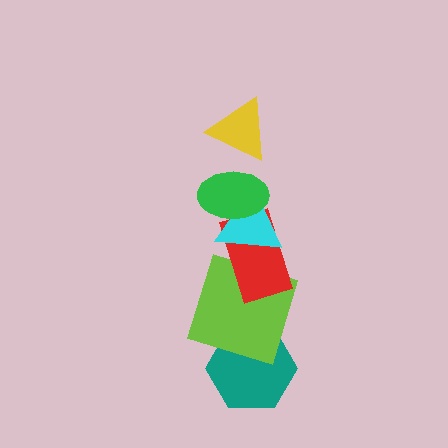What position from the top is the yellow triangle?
The yellow triangle is 1st from the top.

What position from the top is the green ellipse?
The green ellipse is 2nd from the top.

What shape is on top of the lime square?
The red rectangle is on top of the lime square.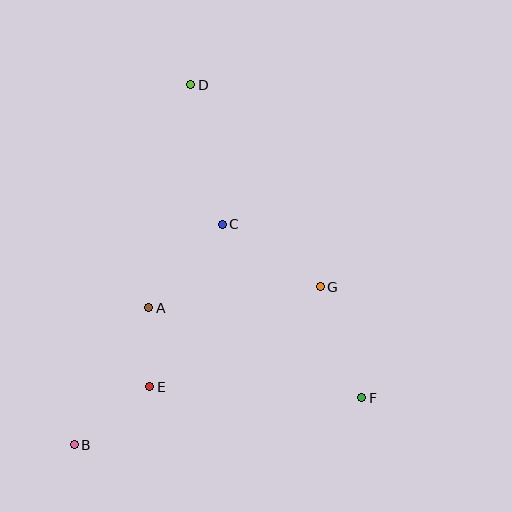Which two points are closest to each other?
Points A and E are closest to each other.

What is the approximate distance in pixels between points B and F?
The distance between B and F is approximately 291 pixels.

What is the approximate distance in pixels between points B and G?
The distance between B and G is approximately 292 pixels.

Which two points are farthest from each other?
Points B and D are farthest from each other.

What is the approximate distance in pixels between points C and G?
The distance between C and G is approximately 116 pixels.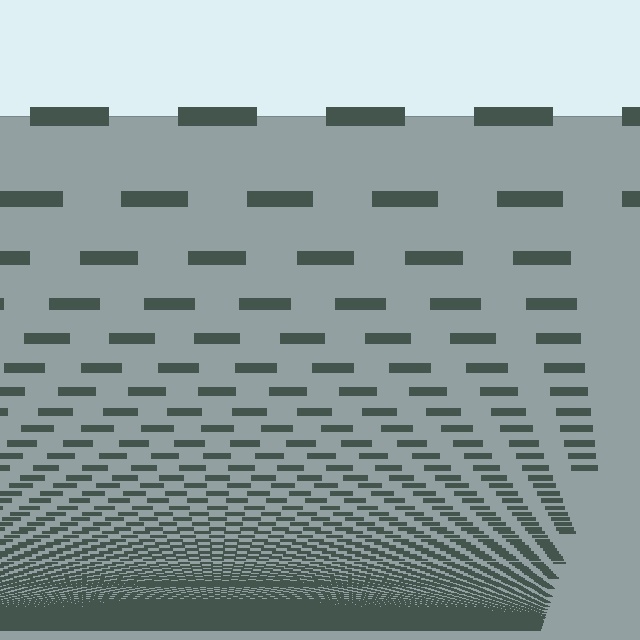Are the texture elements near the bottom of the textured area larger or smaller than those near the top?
Smaller. The gradient is inverted — elements near the bottom are smaller and denser.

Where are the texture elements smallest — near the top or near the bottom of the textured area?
Near the bottom.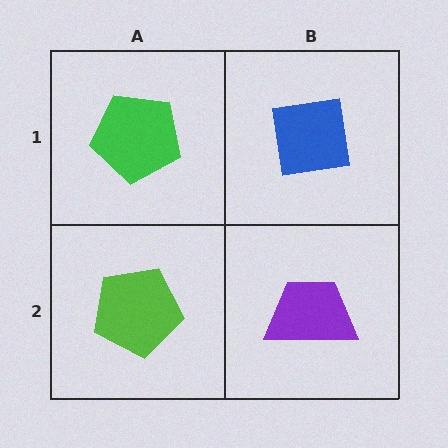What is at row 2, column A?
A lime pentagon.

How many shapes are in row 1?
2 shapes.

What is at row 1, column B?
A blue square.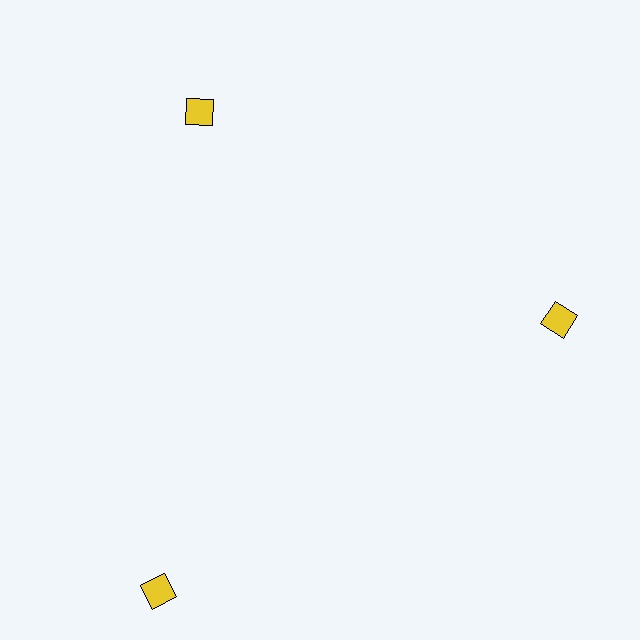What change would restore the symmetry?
The symmetry would be restored by moving it inward, back onto the ring so that all 3 diamonds sit at equal angles and equal distance from the center.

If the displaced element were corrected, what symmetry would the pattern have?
It would have 3-fold rotational symmetry — the pattern would map onto itself every 120 degrees.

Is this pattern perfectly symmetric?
No. The 3 yellow diamonds are arranged in a ring, but one element near the 7 o'clock position is pushed outward from the center, breaking the 3-fold rotational symmetry.